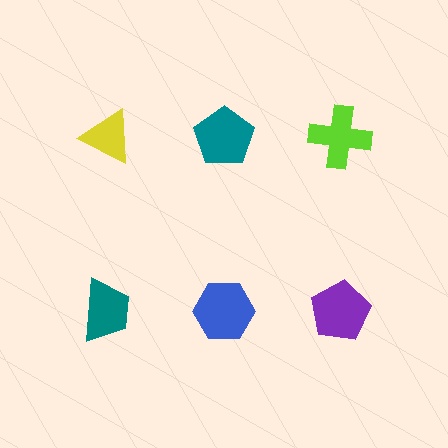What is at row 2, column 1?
A teal trapezoid.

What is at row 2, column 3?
A purple pentagon.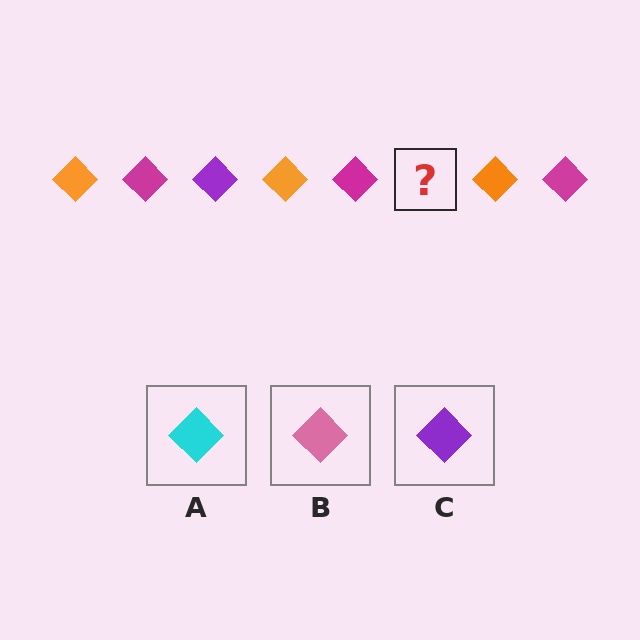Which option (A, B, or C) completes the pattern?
C.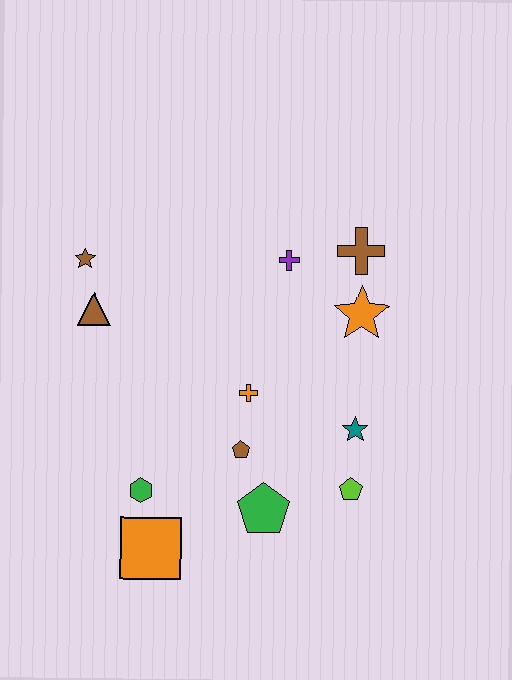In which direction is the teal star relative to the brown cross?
The teal star is below the brown cross.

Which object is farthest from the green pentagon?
The brown star is farthest from the green pentagon.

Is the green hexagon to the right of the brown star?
Yes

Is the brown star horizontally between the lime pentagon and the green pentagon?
No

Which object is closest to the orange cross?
The brown pentagon is closest to the orange cross.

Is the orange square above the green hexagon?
No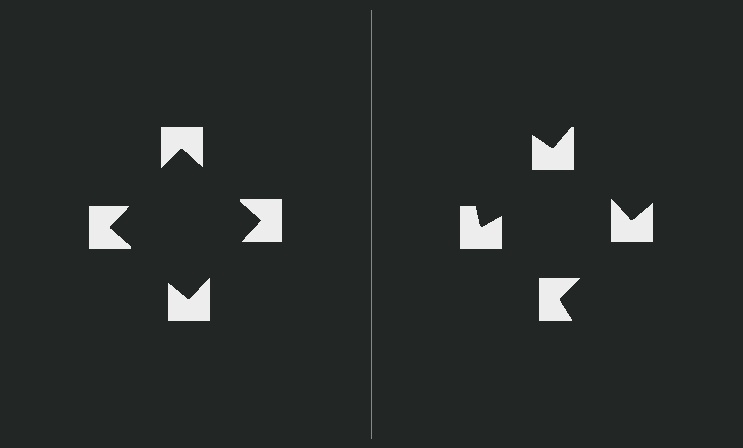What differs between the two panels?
The notched squares are positioned identically on both sides; only the wedge orientations differ. On the left they align to a square; on the right they are misaligned.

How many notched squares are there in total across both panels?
8 — 4 on each side.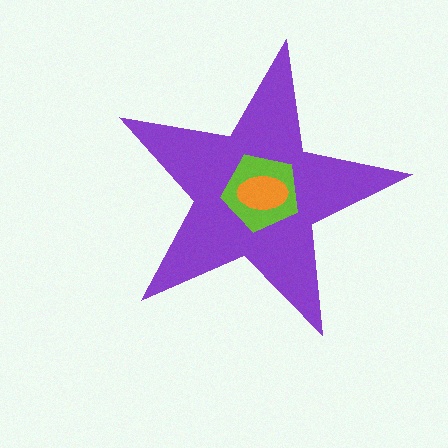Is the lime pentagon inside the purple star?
Yes.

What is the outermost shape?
The purple star.